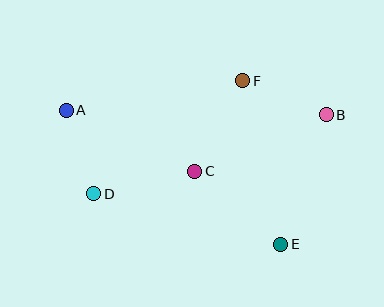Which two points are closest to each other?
Points A and D are closest to each other.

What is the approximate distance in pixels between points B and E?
The distance between B and E is approximately 137 pixels.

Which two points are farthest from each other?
Points A and B are farthest from each other.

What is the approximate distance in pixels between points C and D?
The distance between C and D is approximately 104 pixels.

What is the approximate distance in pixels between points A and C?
The distance between A and C is approximately 142 pixels.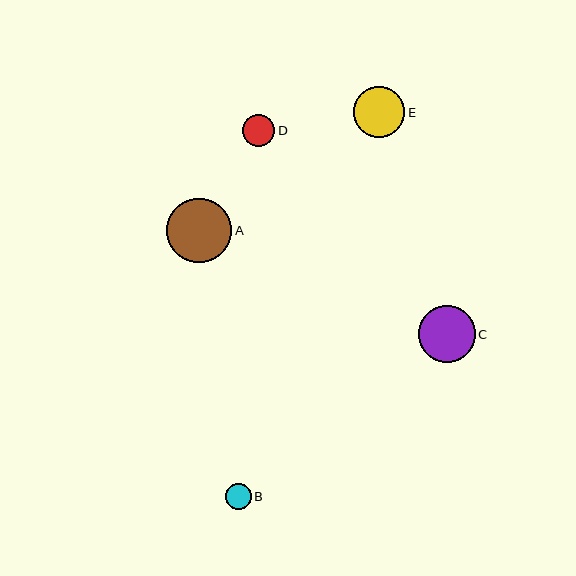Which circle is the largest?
Circle A is the largest with a size of approximately 65 pixels.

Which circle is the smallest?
Circle B is the smallest with a size of approximately 26 pixels.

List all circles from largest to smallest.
From largest to smallest: A, C, E, D, B.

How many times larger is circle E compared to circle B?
Circle E is approximately 2.0 times the size of circle B.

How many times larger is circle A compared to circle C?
Circle A is approximately 1.1 times the size of circle C.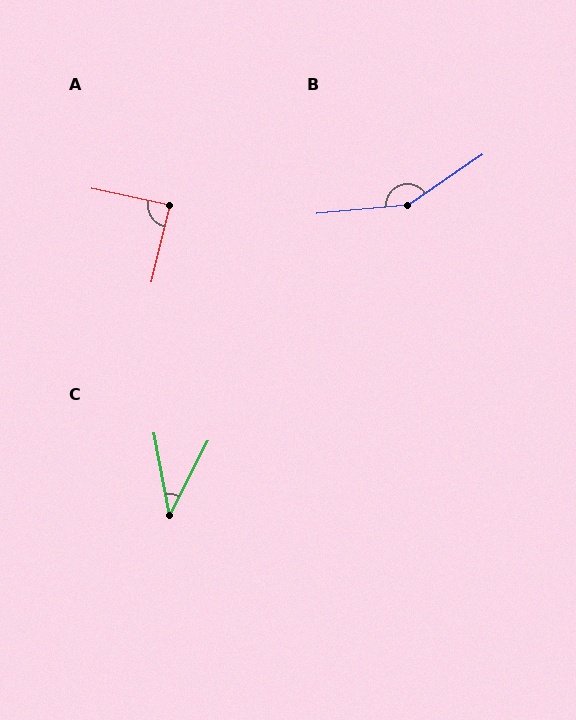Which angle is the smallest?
C, at approximately 38 degrees.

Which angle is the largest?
B, at approximately 151 degrees.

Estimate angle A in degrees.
Approximately 88 degrees.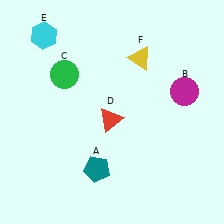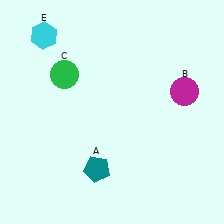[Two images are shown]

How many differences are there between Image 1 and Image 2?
There are 2 differences between the two images.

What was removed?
The red triangle (D), the yellow triangle (F) were removed in Image 2.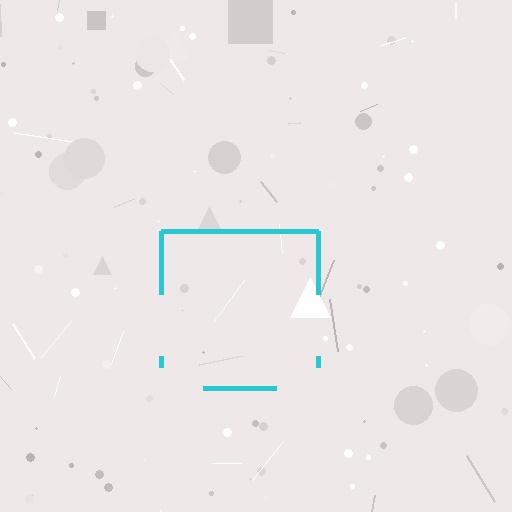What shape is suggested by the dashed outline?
The dashed outline suggests a square.